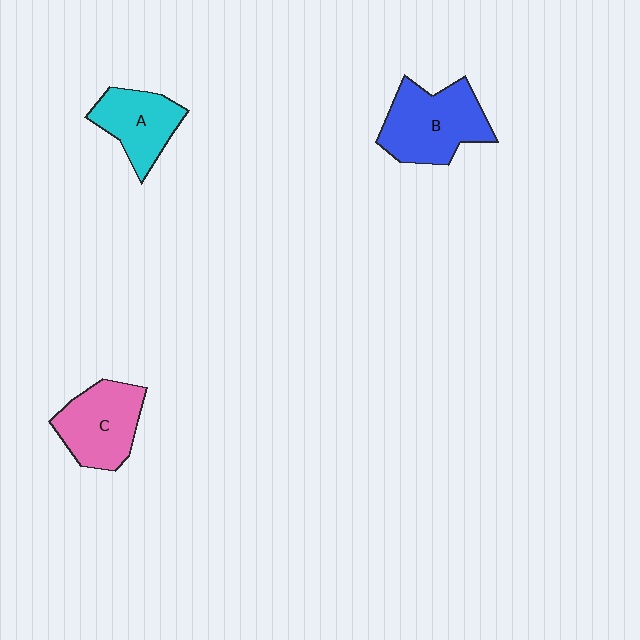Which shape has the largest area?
Shape B (blue).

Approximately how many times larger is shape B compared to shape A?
Approximately 1.4 times.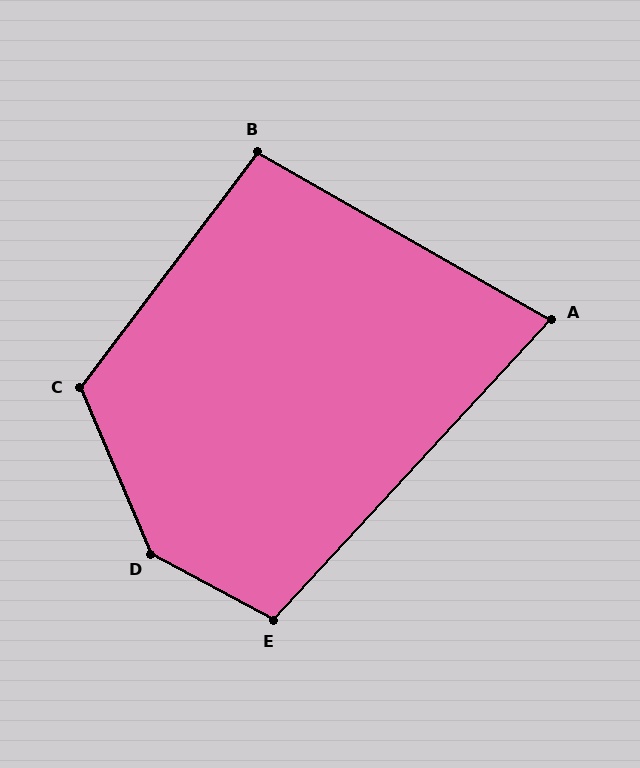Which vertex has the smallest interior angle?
A, at approximately 77 degrees.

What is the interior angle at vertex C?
Approximately 120 degrees (obtuse).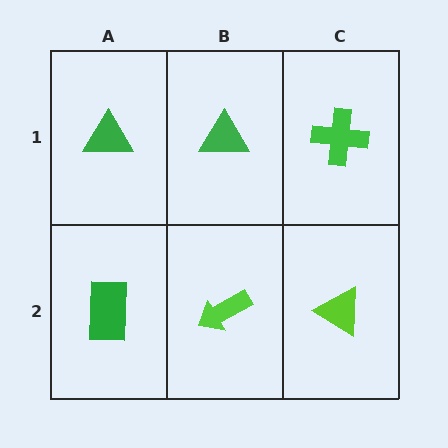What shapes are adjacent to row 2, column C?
A green cross (row 1, column C), a lime arrow (row 2, column B).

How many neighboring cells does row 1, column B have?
3.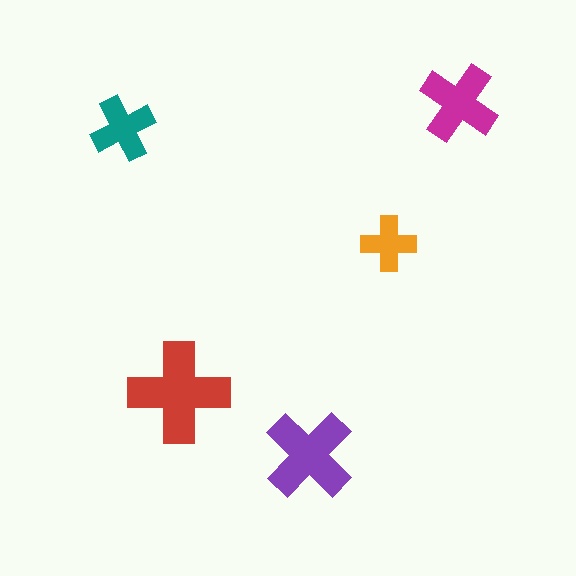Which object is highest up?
The magenta cross is topmost.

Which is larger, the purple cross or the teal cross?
The purple one.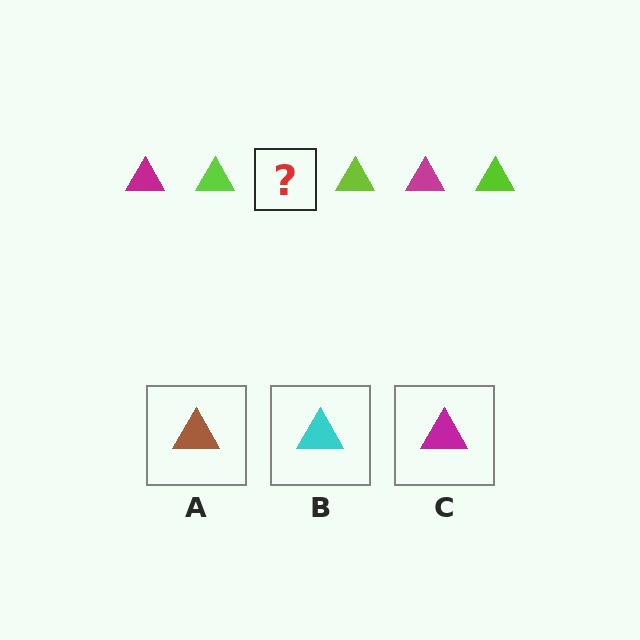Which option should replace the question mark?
Option C.